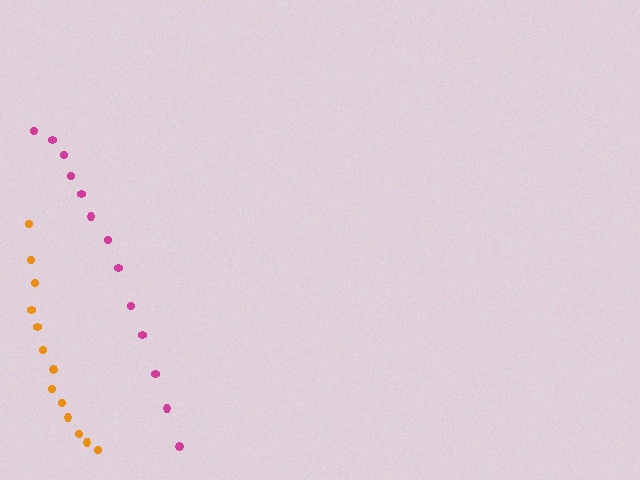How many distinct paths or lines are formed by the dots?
There are 2 distinct paths.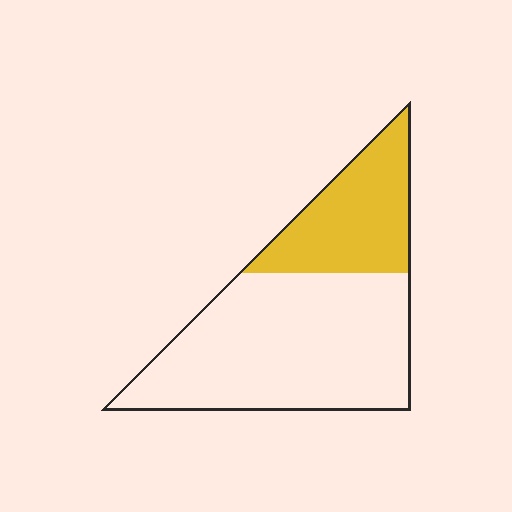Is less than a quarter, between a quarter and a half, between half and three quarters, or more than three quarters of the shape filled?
Between a quarter and a half.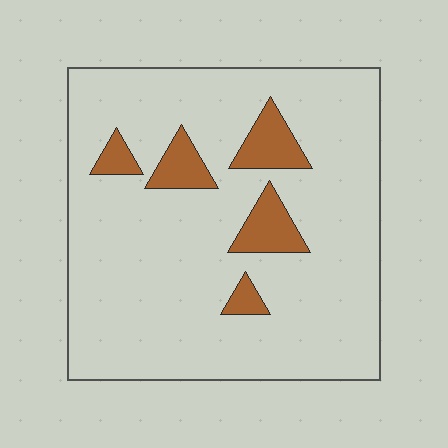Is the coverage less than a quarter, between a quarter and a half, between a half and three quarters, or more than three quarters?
Less than a quarter.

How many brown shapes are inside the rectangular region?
5.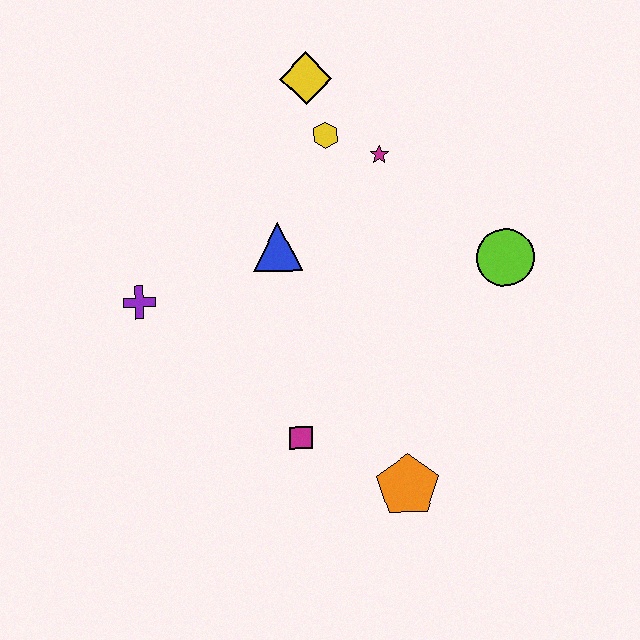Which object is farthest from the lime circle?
The purple cross is farthest from the lime circle.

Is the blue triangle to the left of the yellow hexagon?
Yes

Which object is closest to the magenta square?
The orange pentagon is closest to the magenta square.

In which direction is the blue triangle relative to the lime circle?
The blue triangle is to the left of the lime circle.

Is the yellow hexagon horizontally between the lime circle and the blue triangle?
Yes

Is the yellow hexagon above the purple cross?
Yes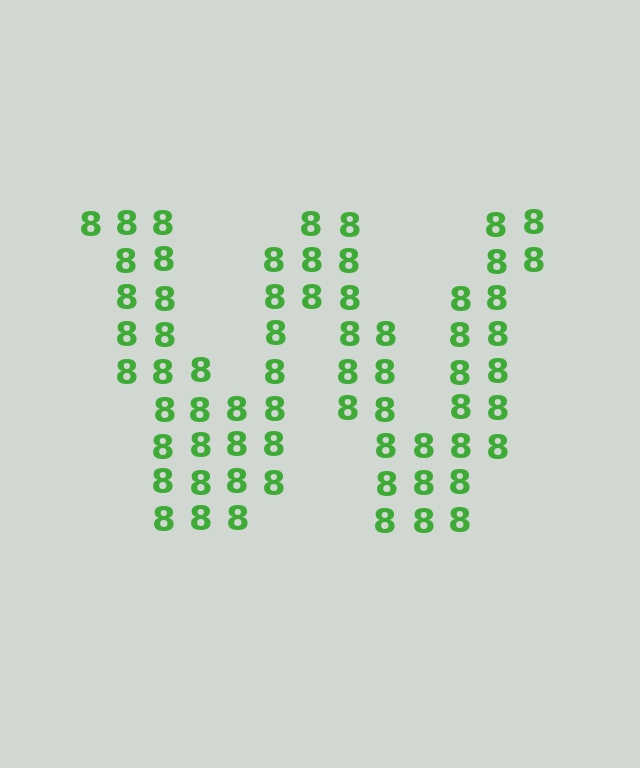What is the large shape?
The large shape is the letter W.